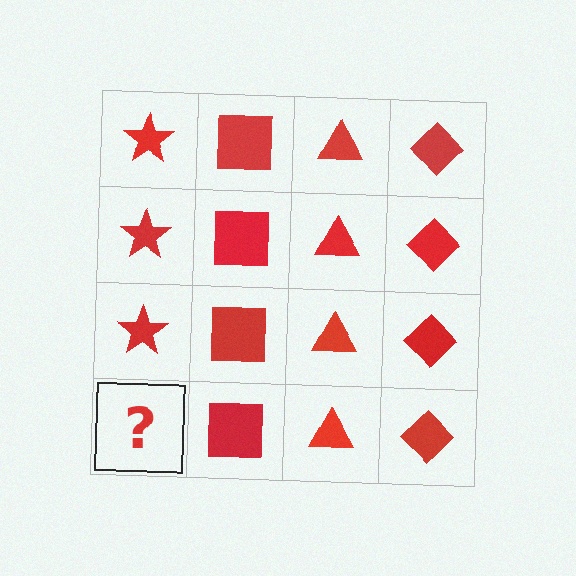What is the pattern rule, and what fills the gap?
The rule is that each column has a consistent shape. The gap should be filled with a red star.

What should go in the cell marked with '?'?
The missing cell should contain a red star.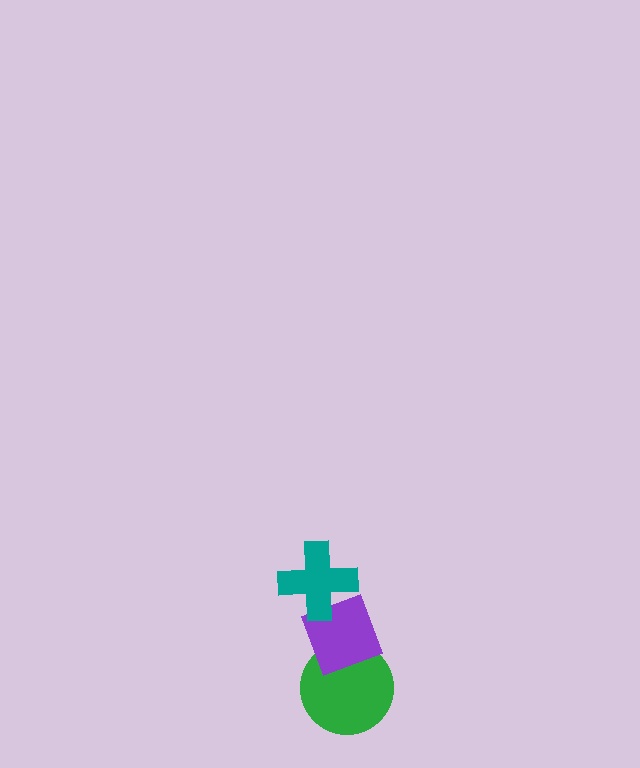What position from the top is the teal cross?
The teal cross is 1st from the top.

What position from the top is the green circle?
The green circle is 3rd from the top.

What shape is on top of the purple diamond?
The teal cross is on top of the purple diamond.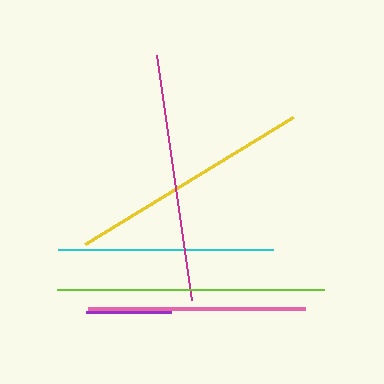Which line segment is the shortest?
The purple line is the shortest at approximately 85 pixels.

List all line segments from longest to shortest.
From longest to shortest: lime, magenta, yellow, pink, cyan, purple.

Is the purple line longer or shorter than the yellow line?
The yellow line is longer than the purple line.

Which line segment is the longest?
The lime line is the longest at approximately 266 pixels.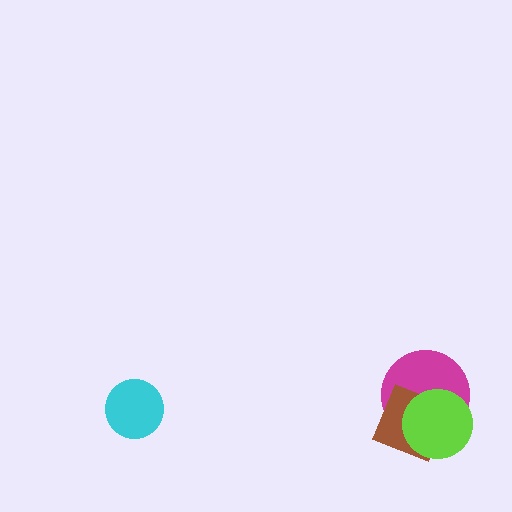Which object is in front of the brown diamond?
The lime circle is in front of the brown diamond.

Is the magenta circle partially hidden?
Yes, it is partially covered by another shape.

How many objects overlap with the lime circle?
2 objects overlap with the lime circle.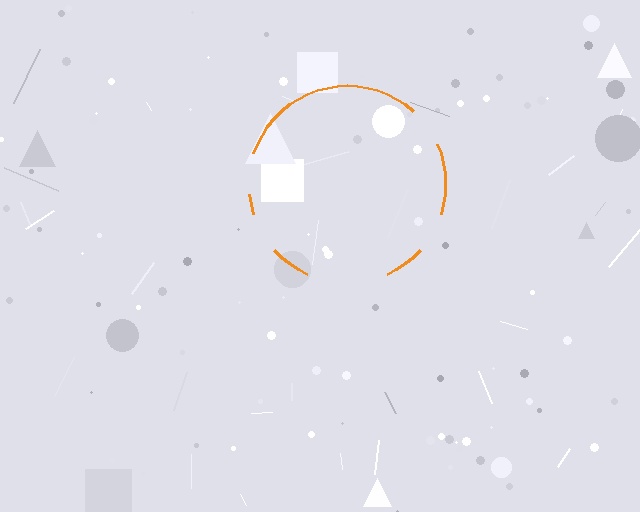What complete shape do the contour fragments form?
The contour fragments form a circle.